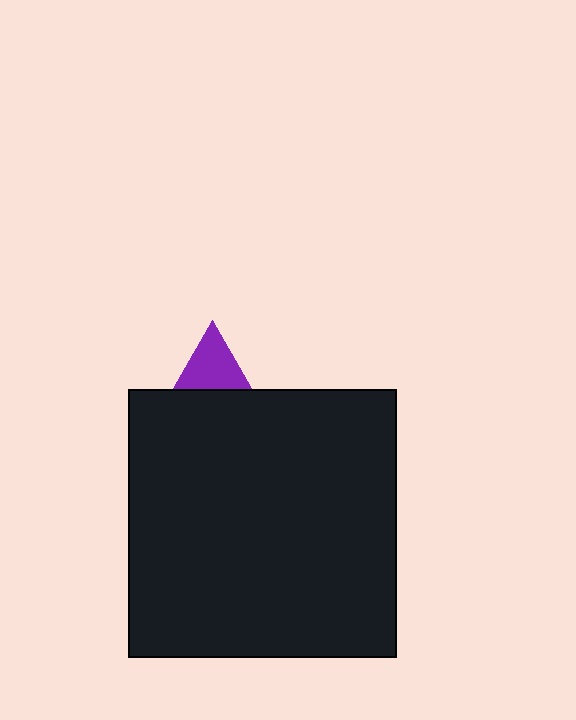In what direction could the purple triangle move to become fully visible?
The purple triangle could move up. That would shift it out from behind the black square entirely.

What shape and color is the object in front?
The object in front is a black square.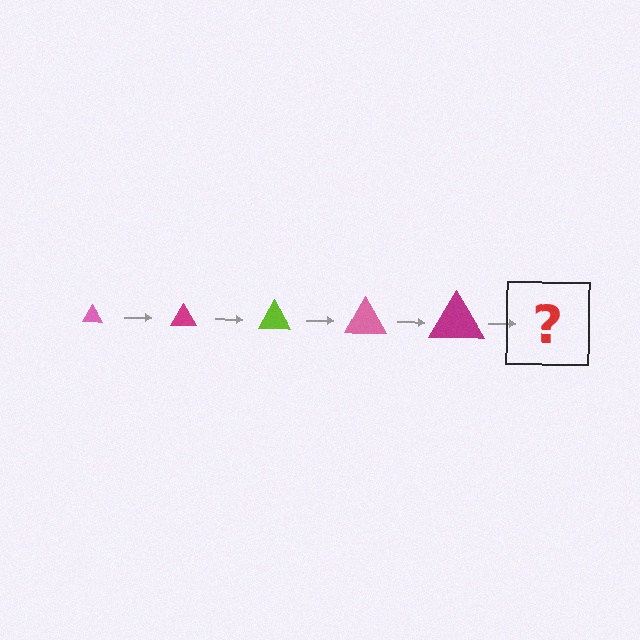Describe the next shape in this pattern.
It should be a lime triangle, larger than the previous one.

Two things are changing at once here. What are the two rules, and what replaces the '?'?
The two rules are that the triangle grows larger each step and the color cycles through pink, magenta, and lime. The '?' should be a lime triangle, larger than the previous one.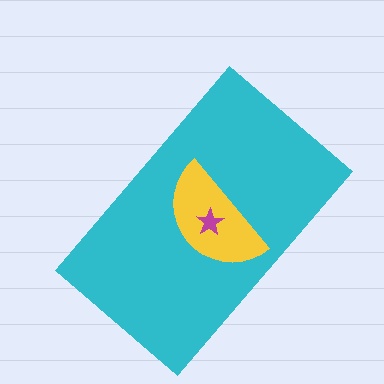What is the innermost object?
The magenta star.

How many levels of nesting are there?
3.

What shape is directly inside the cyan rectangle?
The yellow semicircle.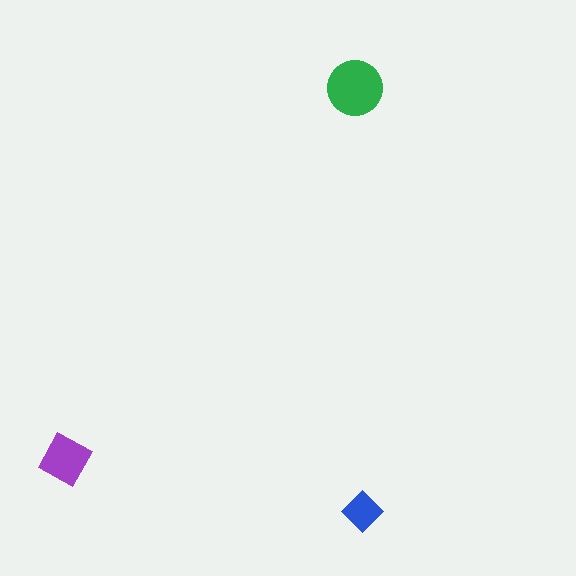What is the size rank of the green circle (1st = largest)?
1st.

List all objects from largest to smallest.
The green circle, the purple square, the blue diamond.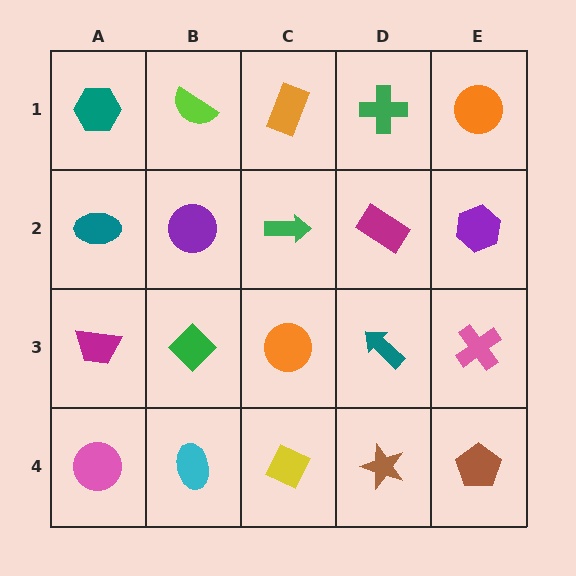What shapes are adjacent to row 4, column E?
A pink cross (row 3, column E), a brown star (row 4, column D).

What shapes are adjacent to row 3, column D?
A magenta rectangle (row 2, column D), a brown star (row 4, column D), an orange circle (row 3, column C), a pink cross (row 3, column E).